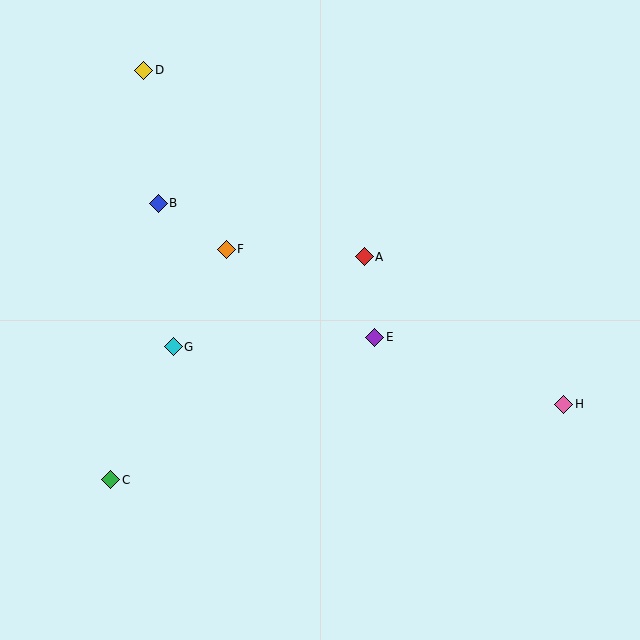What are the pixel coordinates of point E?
Point E is at (375, 337).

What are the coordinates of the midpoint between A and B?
The midpoint between A and B is at (261, 230).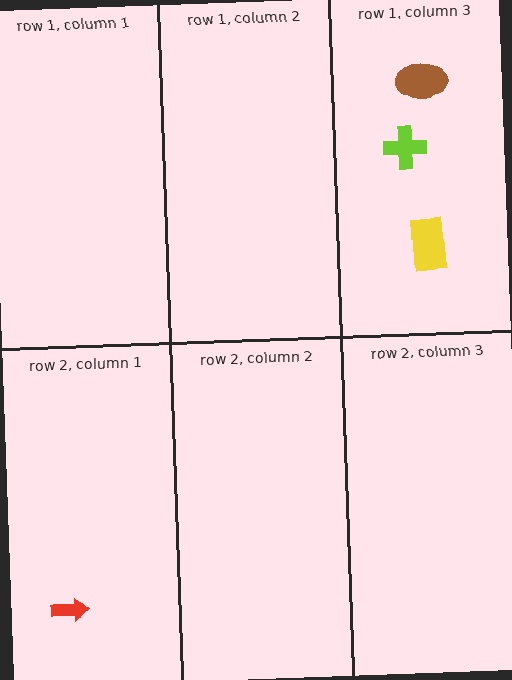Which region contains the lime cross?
The row 1, column 3 region.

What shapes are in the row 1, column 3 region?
The yellow rectangle, the brown ellipse, the lime cross.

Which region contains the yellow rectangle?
The row 1, column 3 region.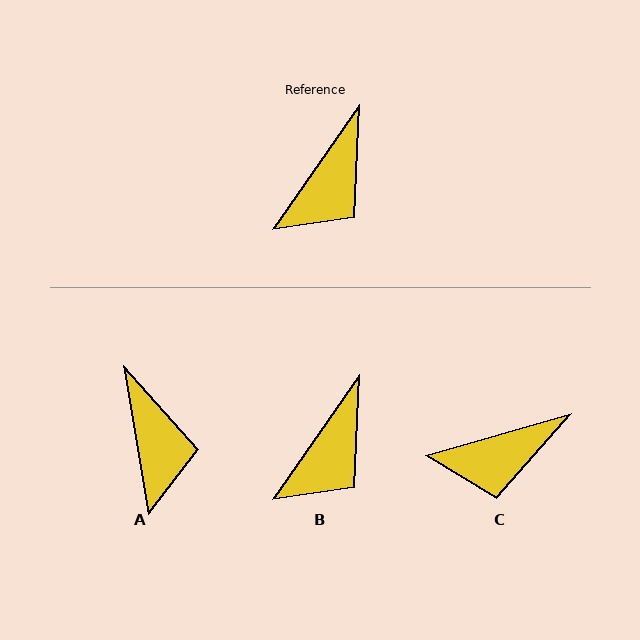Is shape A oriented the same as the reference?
No, it is off by about 44 degrees.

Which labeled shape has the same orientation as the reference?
B.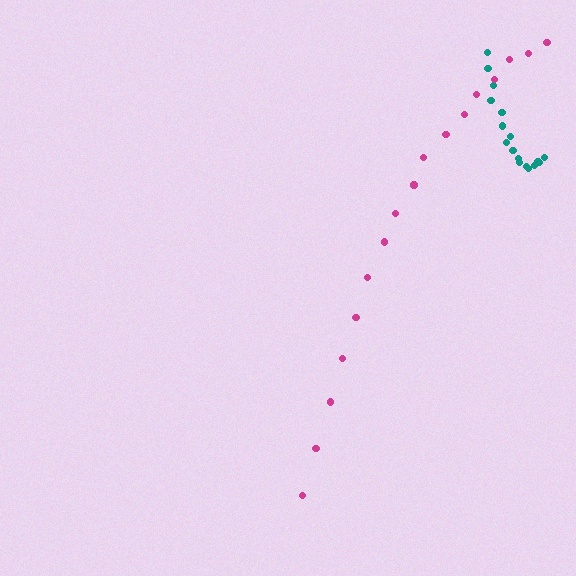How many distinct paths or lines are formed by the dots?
There are 2 distinct paths.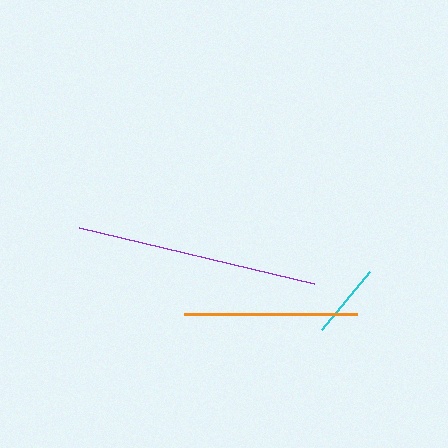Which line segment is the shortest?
The cyan line is the shortest at approximately 75 pixels.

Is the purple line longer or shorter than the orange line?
The purple line is longer than the orange line.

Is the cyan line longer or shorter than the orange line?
The orange line is longer than the cyan line.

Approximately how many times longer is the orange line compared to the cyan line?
The orange line is approximately 2.3 times the length of the cyan line.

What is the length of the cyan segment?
The cyan segment is approximately 75 pixels long.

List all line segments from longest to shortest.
From longest to shortest: purple, orange, cyan.